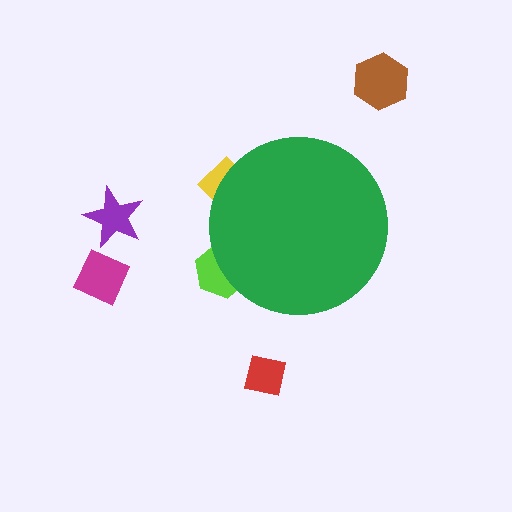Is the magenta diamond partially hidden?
No, the magenta diamond is fully visible.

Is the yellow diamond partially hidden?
Yes, the yellow diamond is partially hidden behind the green circle.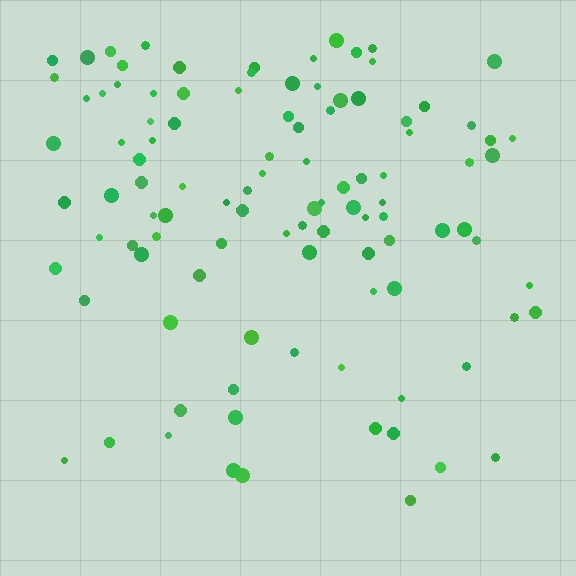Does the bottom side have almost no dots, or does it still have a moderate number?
Still a moderate number, just noticeably fewer than the top.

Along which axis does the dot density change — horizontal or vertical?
Vertical.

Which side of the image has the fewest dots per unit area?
The bottom.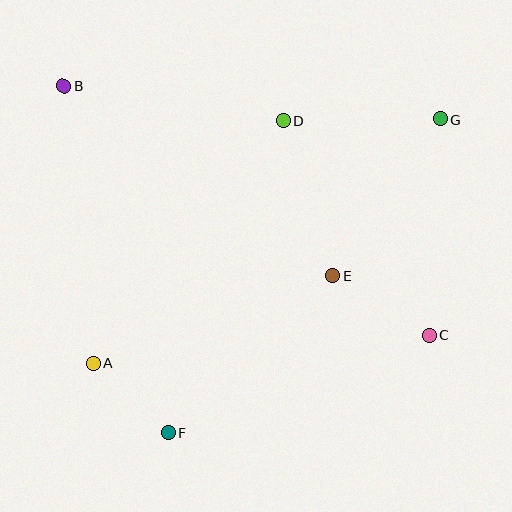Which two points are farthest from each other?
Points B and C are farthest from each other.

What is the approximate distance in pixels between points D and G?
The distance between D and G is approximately 157 pixels.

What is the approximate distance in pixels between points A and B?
The distance between A and B is approximately 279 pixels.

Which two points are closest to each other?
Points A and F are closest to each other.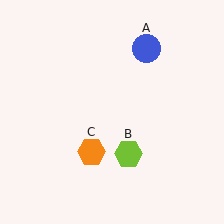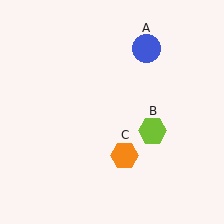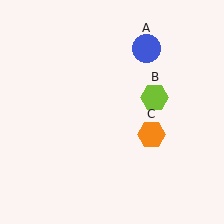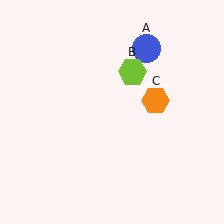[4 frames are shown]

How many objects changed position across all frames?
2 objects changed position: lime hexagon (object B), orange hexagon (object C).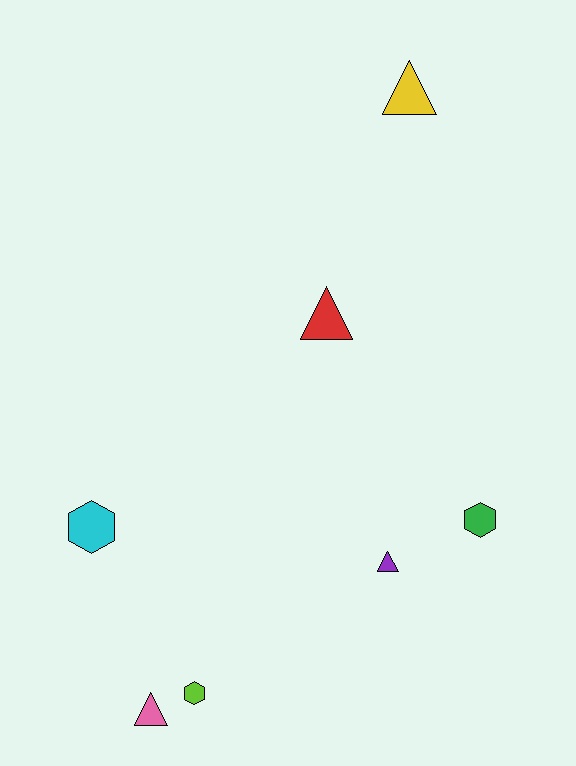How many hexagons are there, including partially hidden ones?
There are 3 hexagons.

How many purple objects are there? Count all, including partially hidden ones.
There is 1 purple object.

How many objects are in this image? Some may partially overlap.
There are 7 objects.